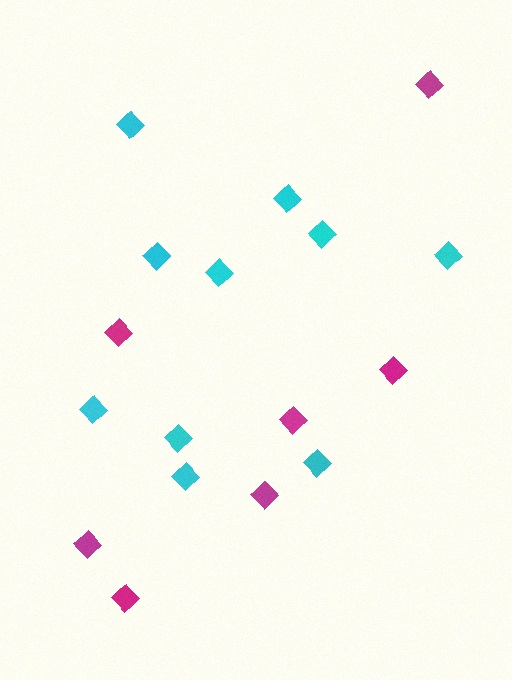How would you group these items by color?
There are 2 groups: one group of magenta diamonds (7) and one group of cyan diamonds (10).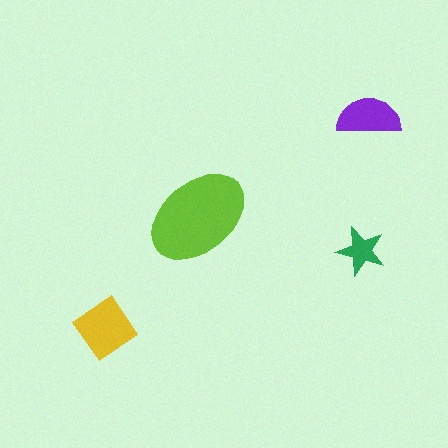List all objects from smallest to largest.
The green star, the purple semicircle, the yellow diamond, the lime ellipse.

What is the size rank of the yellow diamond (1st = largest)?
2nd.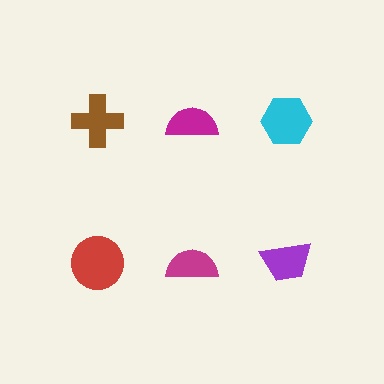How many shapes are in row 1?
3 shapes.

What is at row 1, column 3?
A cyan hexagon.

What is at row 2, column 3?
A purple trapezoid.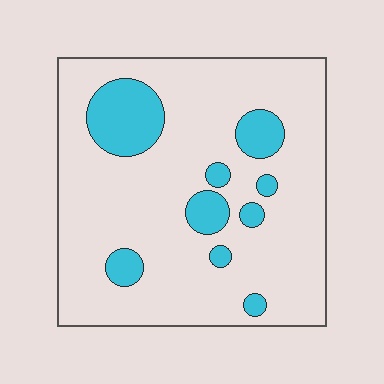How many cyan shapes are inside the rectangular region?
9.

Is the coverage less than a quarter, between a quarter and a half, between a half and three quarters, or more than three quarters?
Less than a quarter.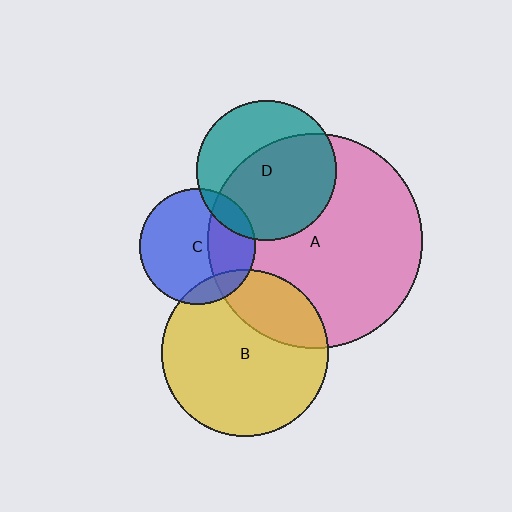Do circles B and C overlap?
Yes.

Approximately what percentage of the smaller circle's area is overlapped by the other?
Approximately 15%.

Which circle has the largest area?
Circle A (pink).